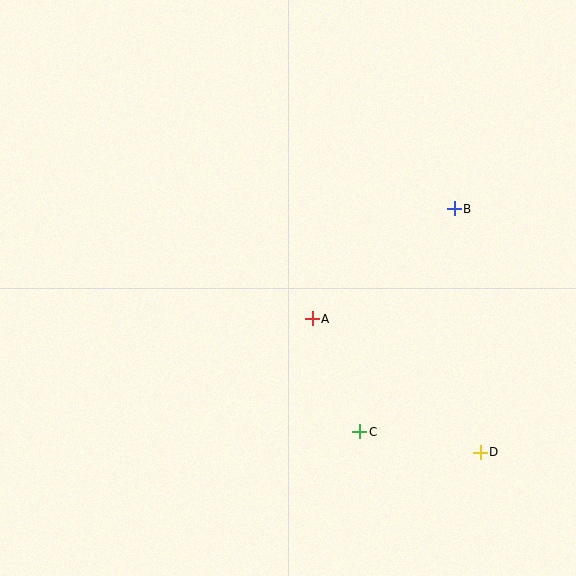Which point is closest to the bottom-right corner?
Point D is closest to the bottom-right corner.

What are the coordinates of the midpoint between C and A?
The midpoint between C and A is at (336, 375).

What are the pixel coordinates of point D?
Point D is at (480, 452).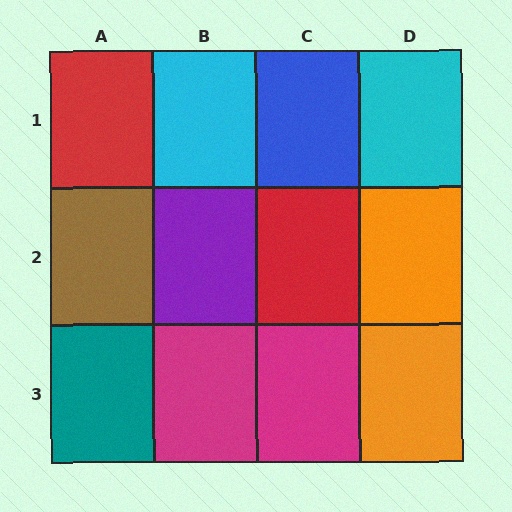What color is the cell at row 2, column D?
Orange.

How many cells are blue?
1 cell is blue.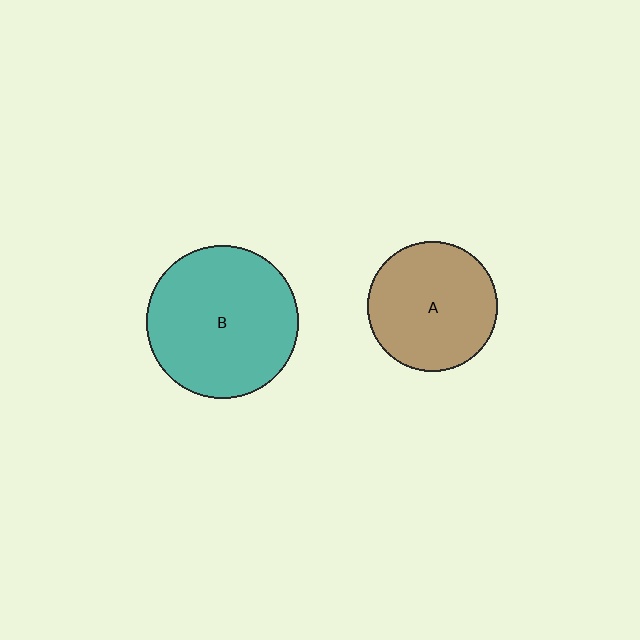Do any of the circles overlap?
No, none of the circles overlap.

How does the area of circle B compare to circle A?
Approximately 1.4 times.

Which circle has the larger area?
Circle B (teal).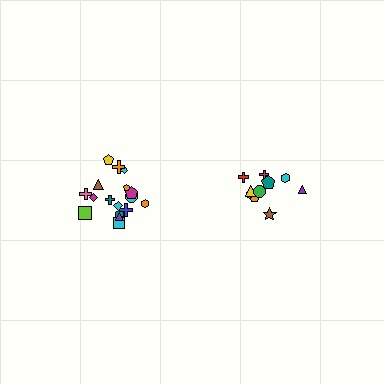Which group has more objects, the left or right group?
The left group.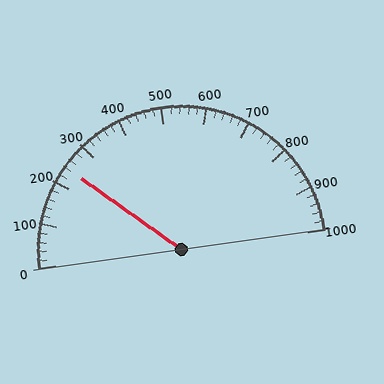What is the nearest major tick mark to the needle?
The nearest major tick mark is 200.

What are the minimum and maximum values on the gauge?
The gauge ranges from 0 to 1000.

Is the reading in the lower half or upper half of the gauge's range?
The reading is in the lower half of the range (0 to 1000).